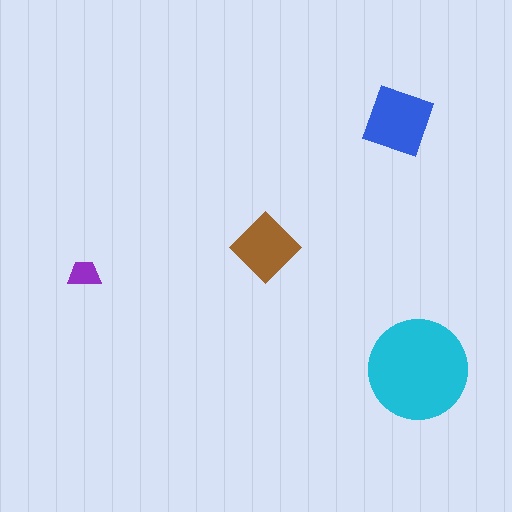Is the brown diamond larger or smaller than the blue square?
Smaller.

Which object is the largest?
The cyan circle.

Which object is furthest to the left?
The purple trapezoid is leftmost.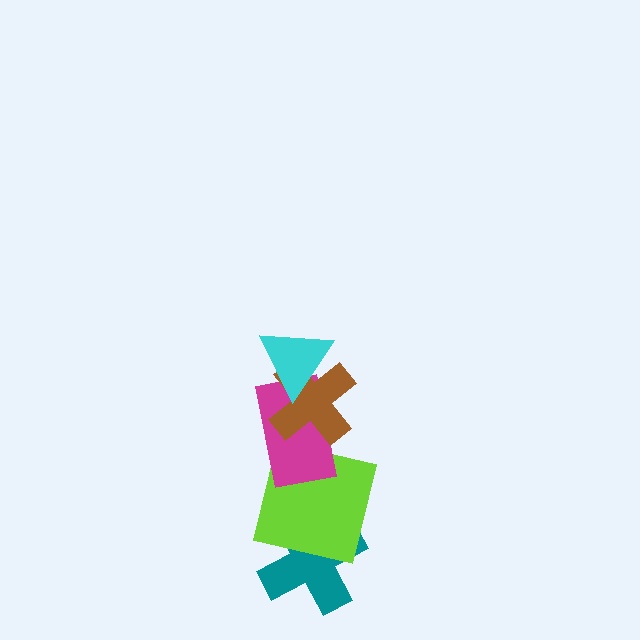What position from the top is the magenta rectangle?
The magenta rectangle is 3rd from the top.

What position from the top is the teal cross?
The teal cross is 5th from the top.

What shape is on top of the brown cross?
The cyan triangle is on top of the brown cross.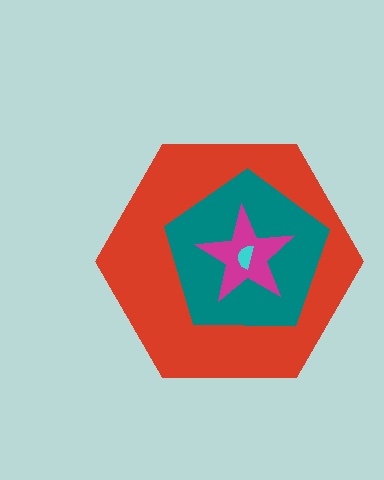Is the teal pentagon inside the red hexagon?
Yes.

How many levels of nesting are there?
4.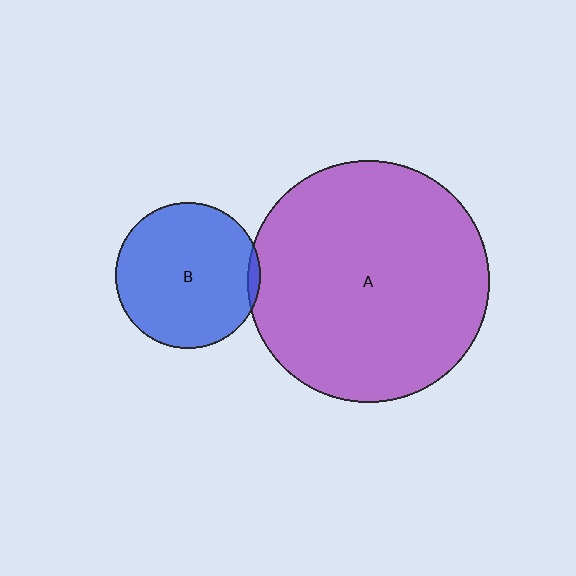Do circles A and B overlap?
Yes.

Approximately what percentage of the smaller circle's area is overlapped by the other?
Approximately 5%.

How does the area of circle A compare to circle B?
Approximately 2.8 times.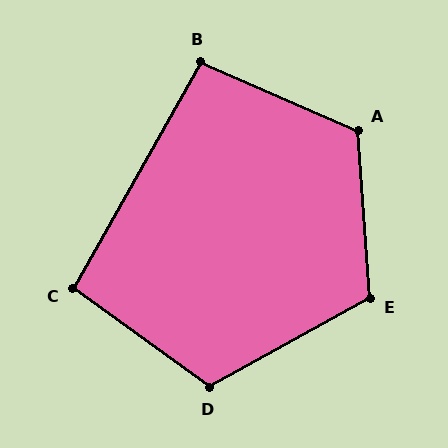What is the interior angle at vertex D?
Approximately 115 degrees (obtuse).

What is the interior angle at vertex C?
Approximately 97 degrees (obtuse).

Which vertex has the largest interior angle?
A, at approximately 117 degrees.